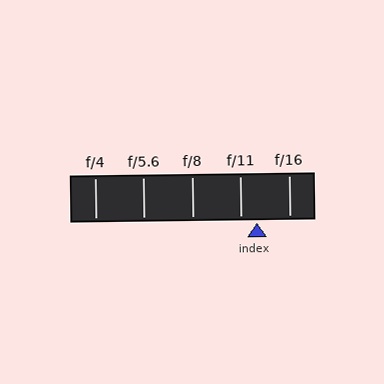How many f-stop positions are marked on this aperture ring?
There are 5 f-stop positions marked.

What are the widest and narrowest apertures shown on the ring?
The widest aperture shown is f/4 and the narrowest is f/16.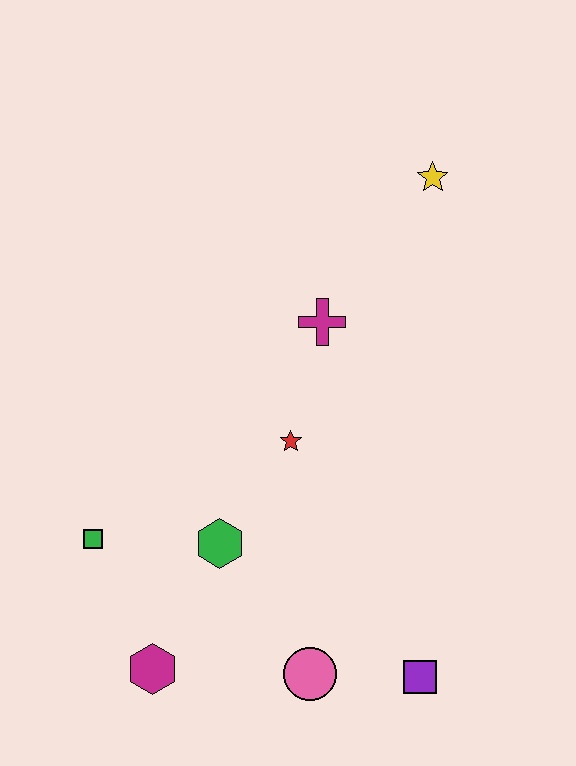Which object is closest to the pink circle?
The purple square is closest to the pink circle.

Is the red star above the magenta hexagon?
Yes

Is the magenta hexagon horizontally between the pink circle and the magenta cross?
No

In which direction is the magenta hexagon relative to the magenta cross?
The magenta hexagon is below the magenta cross.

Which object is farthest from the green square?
The yellow star is farthest from the green square.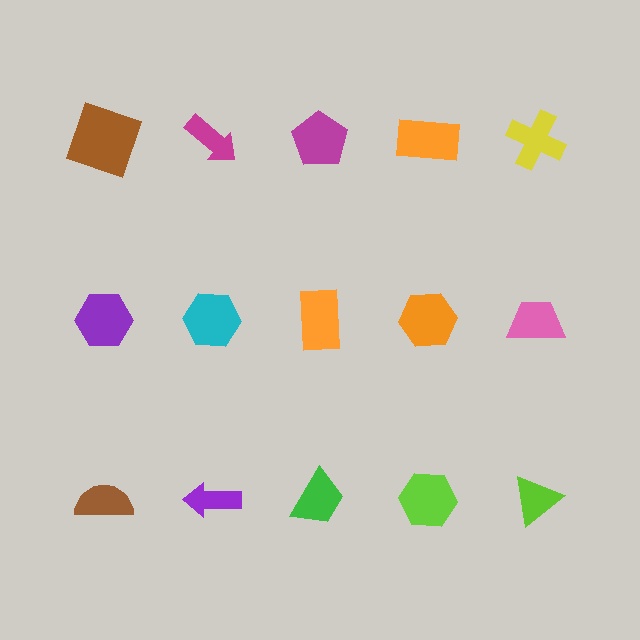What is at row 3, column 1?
A brown semicircle.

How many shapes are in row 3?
5 shapes.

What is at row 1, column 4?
An orange rectangle.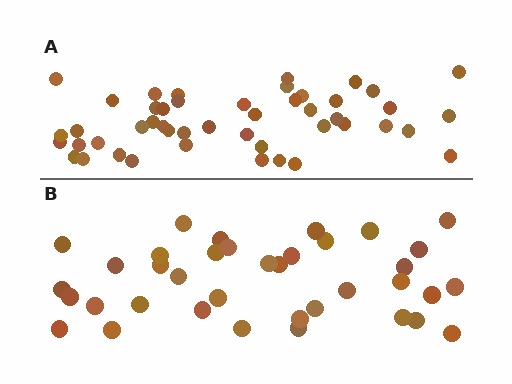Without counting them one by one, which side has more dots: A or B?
Region A (the top region) has more dots.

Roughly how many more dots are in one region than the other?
Region A has roughly 10 or so more dots than region B.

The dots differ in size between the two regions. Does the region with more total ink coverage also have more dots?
No. Region B has more total ink coverage because its dots are larger, but region A actually contains more individual dots. Total area can be misleading — the number of items is what matters here.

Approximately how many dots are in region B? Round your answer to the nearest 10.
About 40 dots. (The exact count is 37, which rounds to 40.)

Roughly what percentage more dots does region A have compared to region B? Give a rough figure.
About 25% more.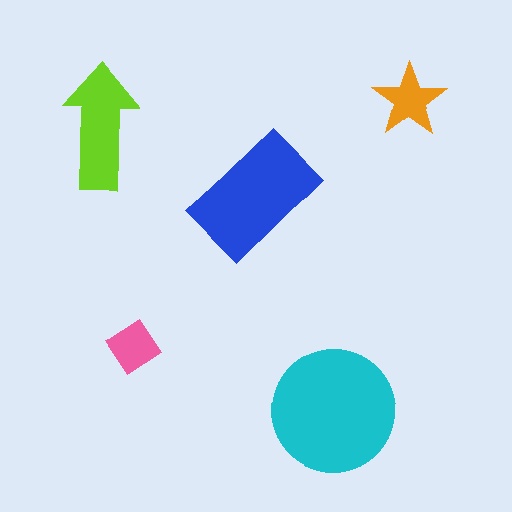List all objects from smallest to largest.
The pink diamond, the orange star, the lime arrow, the blue rectangle, the cyan circle.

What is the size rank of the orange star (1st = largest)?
4th.